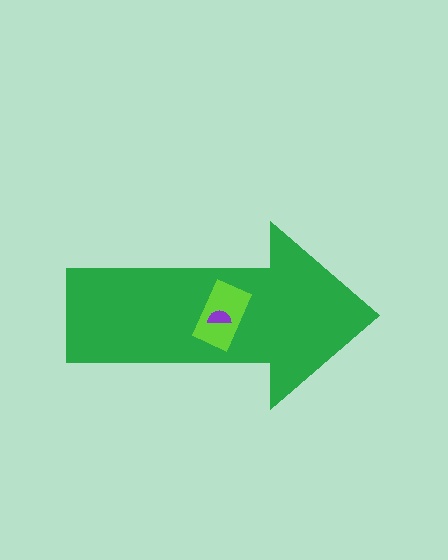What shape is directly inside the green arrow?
The lime rectangle.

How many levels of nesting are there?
3.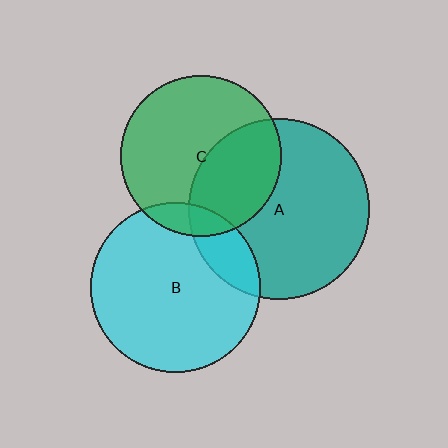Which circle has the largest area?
Circle A (teal).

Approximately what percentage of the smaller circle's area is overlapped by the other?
Approximately 40%.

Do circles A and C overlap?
Yes.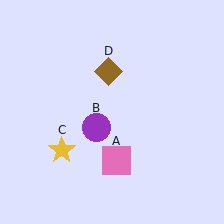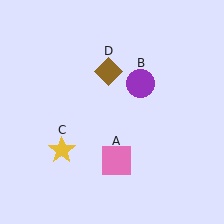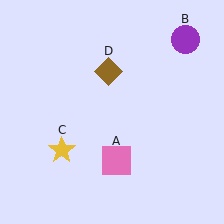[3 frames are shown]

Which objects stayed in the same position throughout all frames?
Pink square (object A) and yellow star (object C) and brown diamond (object D) remained stationary.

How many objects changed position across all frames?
1 object changed position: purple circle (object B).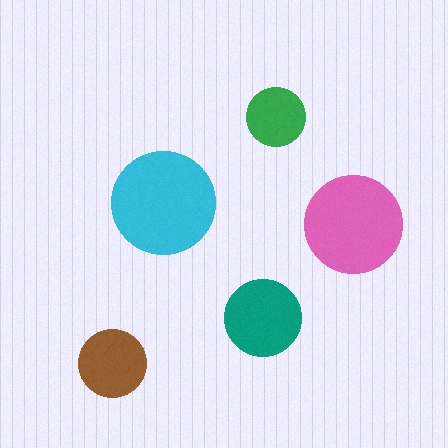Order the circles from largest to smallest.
the cyan one, the pink one, the teal one, the brown one, the green one.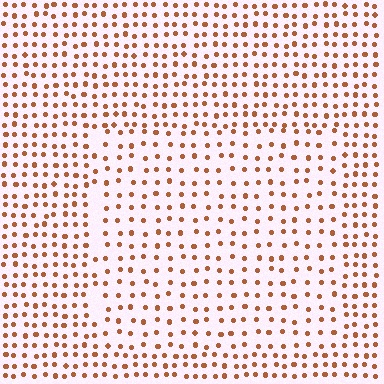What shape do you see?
I see a rectangle.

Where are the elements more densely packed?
The elements are more densely packed outside the rectangle boundary.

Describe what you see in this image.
The image contains small brown elements arranged at two different densities. A rectangle-shaped region is visible where the elements are less densely packed than the surrounding area.